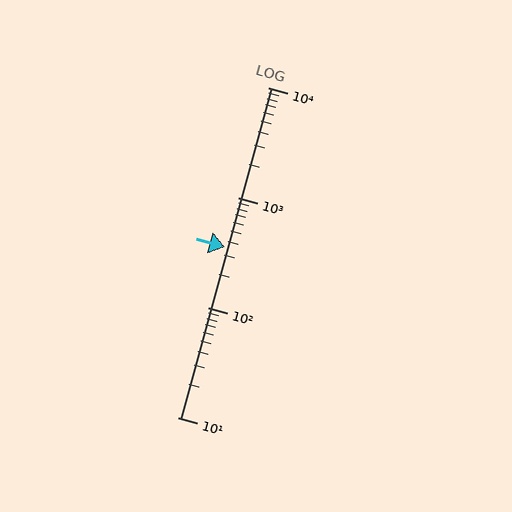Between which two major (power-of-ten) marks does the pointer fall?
The pointer is between 100 and 1000.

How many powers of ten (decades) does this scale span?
The scale spans 3 decades, from 10 to 10000.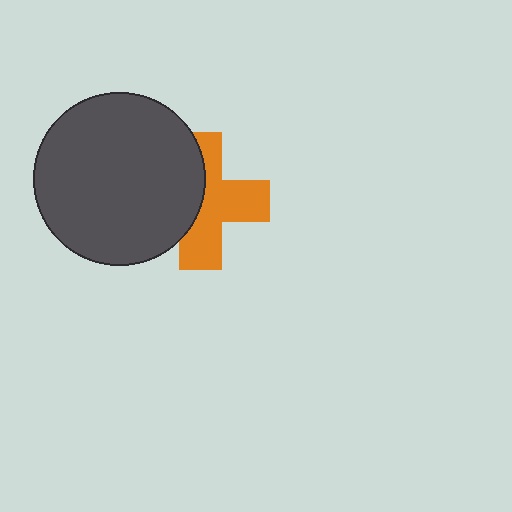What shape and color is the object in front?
The object in front is a dark gray circle.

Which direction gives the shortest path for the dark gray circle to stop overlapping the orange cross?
Moving left gives the shortest separation.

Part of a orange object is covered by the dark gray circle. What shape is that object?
It is a cross.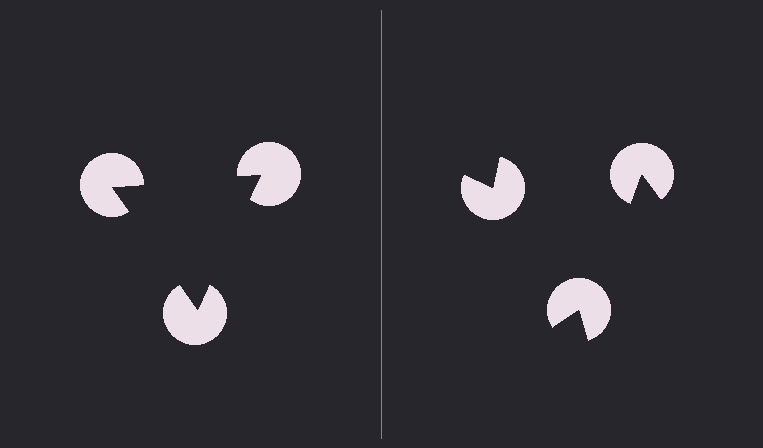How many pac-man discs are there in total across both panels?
6 — 3 on each side.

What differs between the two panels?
The pac-man discs are positioned identically on both sides; only the wedge orientations differ. On the left they align to a triangle; on the right they are misaligned.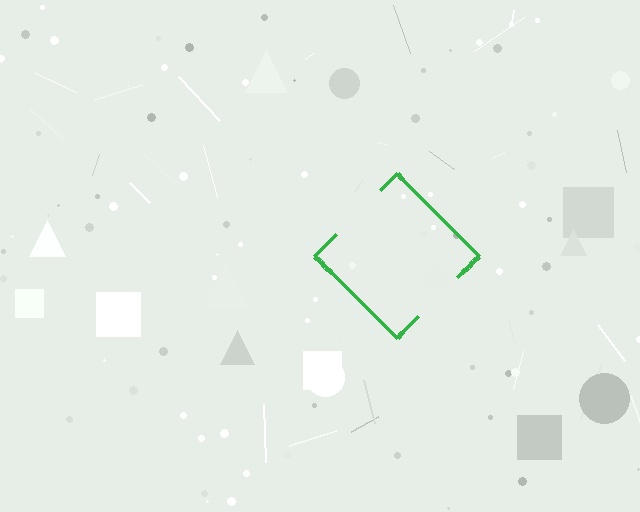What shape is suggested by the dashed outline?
The dashed outline suggests a diamond.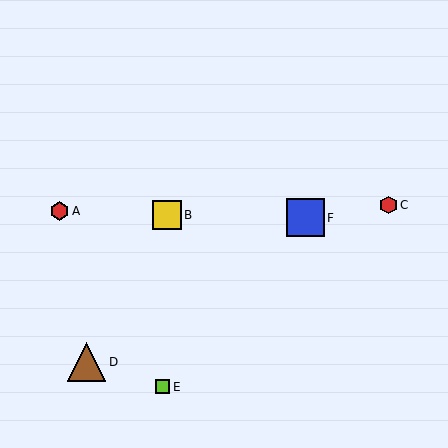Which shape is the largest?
The brown triangle (labeled D) is the largest.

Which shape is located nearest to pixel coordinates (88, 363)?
The brown triangle (labeled D) at (86, 362) is nearest to that location.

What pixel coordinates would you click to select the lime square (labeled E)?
Click at (163, 387) to select the lime square E.